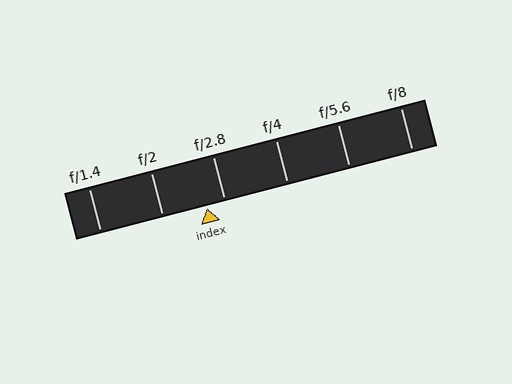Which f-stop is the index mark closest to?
The index mark is closest to f/2.8.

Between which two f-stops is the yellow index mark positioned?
The index mark is between f/2 and f/2.8.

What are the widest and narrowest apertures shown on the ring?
The widest aperture shown is f/1.4 and the narrowest is f/8.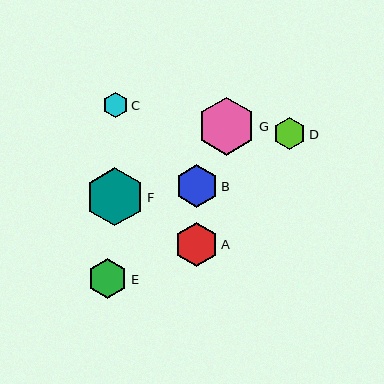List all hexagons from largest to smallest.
From largest to smallest: F, G, A, B, E, D, C.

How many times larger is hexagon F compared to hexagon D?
Hexagon F is approximately 1.8 times the size of hexagon D.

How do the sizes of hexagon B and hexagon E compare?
Hexagon B and hexagon E are approximately the same size.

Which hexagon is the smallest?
Hexagon C is the smallest with a size of approximately 25 pixels.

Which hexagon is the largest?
Hexagon F is the largest with a size of approximately 58 pixels.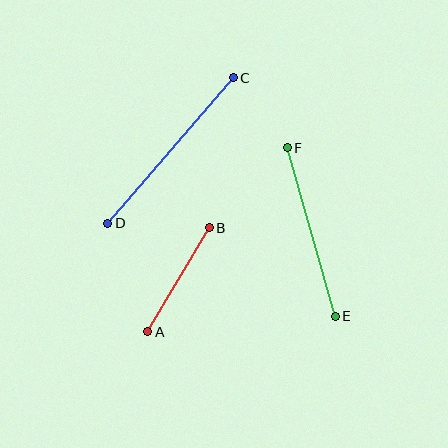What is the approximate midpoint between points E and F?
The midpoint is at approximately (311, 232) pixels.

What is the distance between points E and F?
The distance is approximately 175 pixels.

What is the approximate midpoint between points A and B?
The midpoint is at approximately (179, 280) pixels.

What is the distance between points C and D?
The distance is approximately 192 pixels.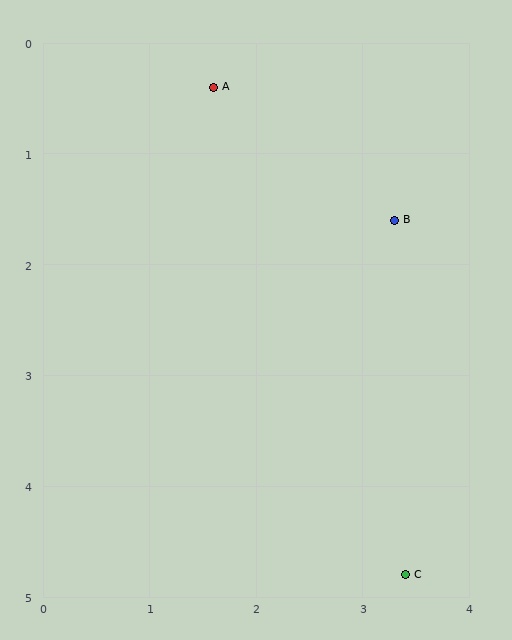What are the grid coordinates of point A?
Point A is at approximately (1.6, 0.4).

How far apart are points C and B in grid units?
Points C and B are about 3.2 grid units apart.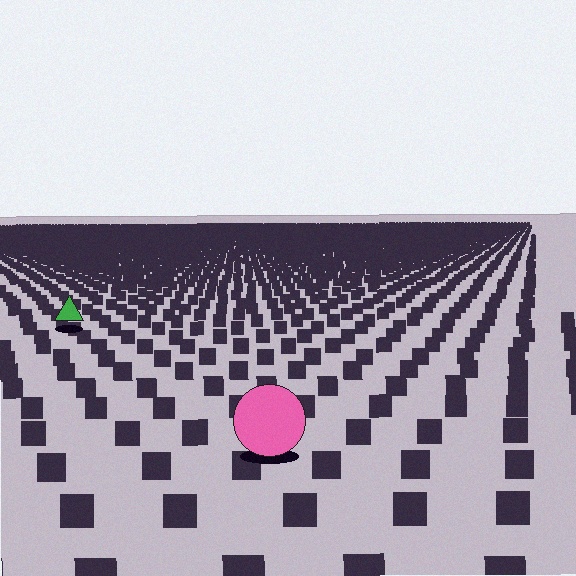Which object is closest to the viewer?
The pink circle is closest. The texture marks near it are larger and more spread out.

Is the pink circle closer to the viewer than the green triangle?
Yes. The pink circle is closer — you can tell from the texture gradient: the ground texture is coarser near it.